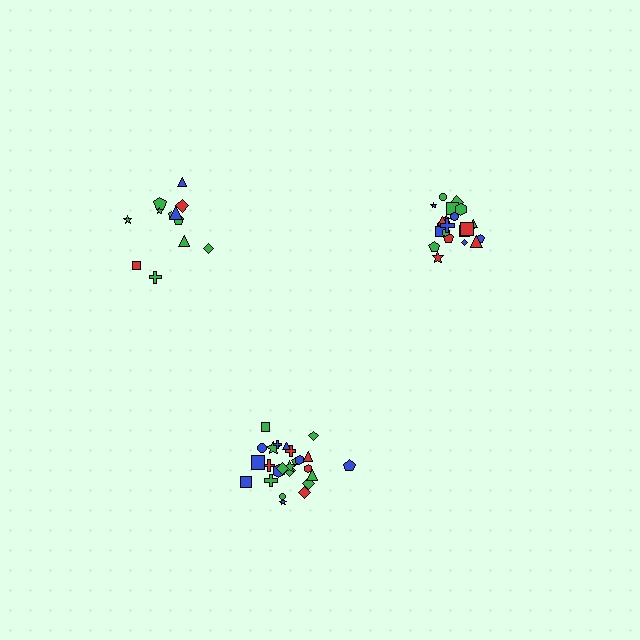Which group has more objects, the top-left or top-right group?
The top-right group.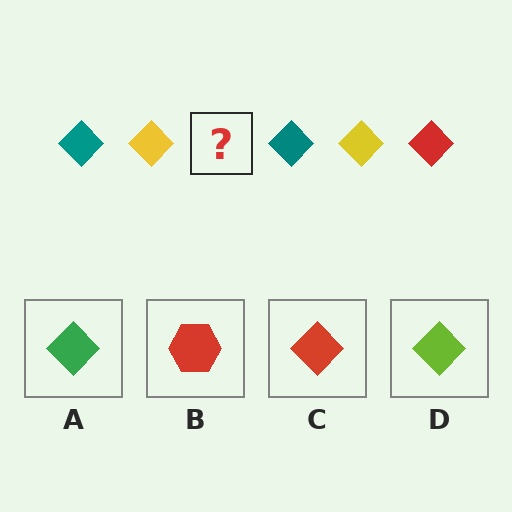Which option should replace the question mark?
Option C.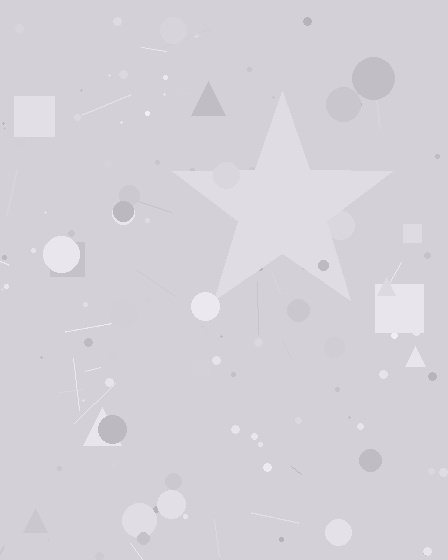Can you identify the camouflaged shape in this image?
The camouflaged shape is a star.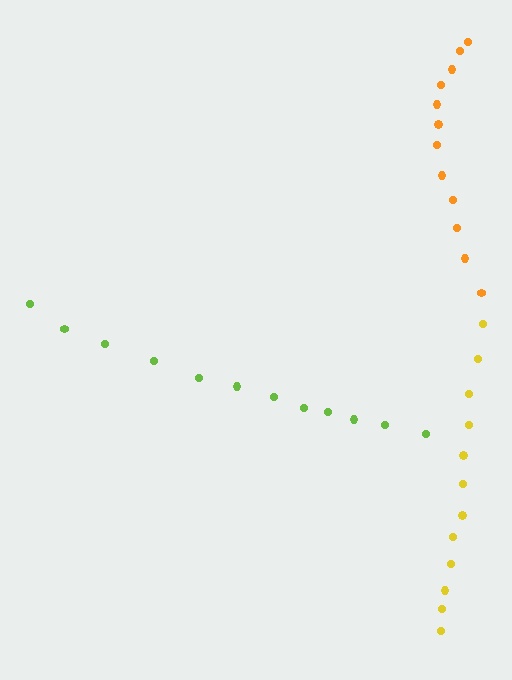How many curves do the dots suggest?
There are 3 distinct paths.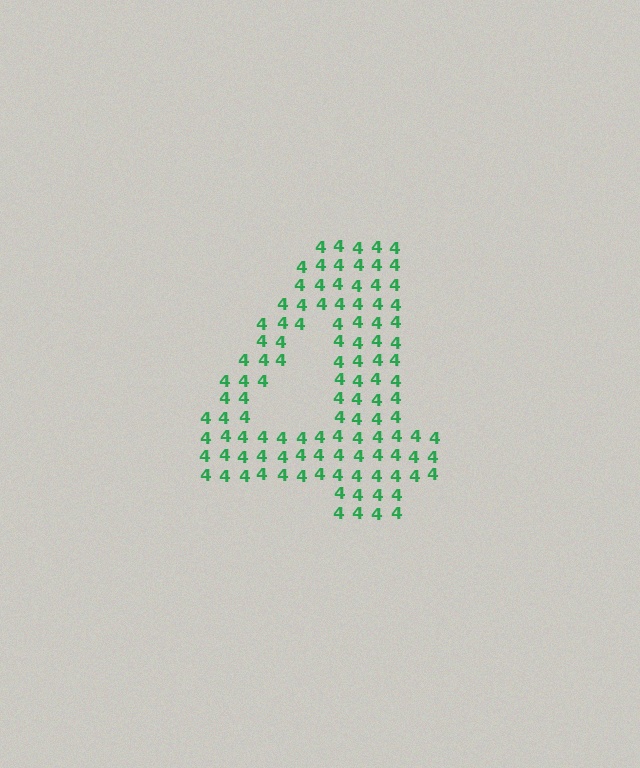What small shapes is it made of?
It is made of small digit 4's.